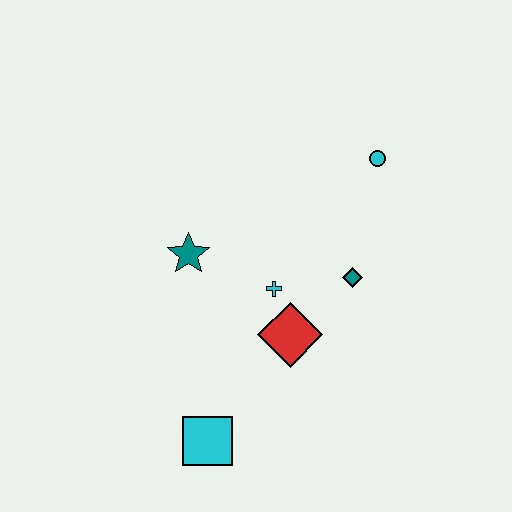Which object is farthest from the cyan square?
The cyan circle is farthest from the cyan square.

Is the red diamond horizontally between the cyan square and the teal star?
No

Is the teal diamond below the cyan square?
No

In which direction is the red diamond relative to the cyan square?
The red diamond is above the cyan square.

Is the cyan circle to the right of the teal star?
Yes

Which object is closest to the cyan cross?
The red diamond is closest to the cyan cross.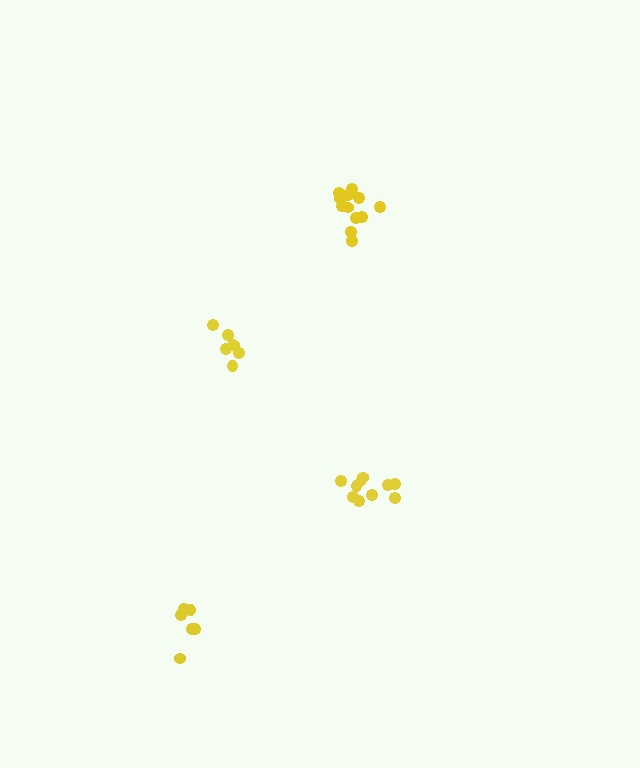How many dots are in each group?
Group 1: 6 dots, Group 2: 12 dots, Group 3: 10 dots, Group 4: 7 dots (35 total).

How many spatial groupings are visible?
There are 4 spatial groupings.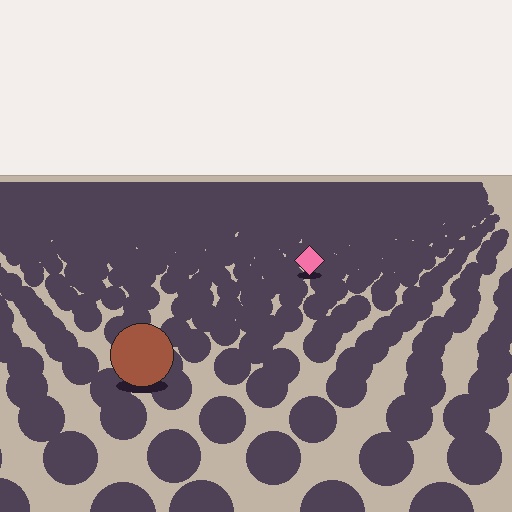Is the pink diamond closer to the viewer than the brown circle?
No. The brown circle is closer — you can tell from the texture gradient: the ground texture is coarser near it.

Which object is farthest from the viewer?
The pink diamond is farthest from the viewer. It appears smaller and the ground texture around it is denser.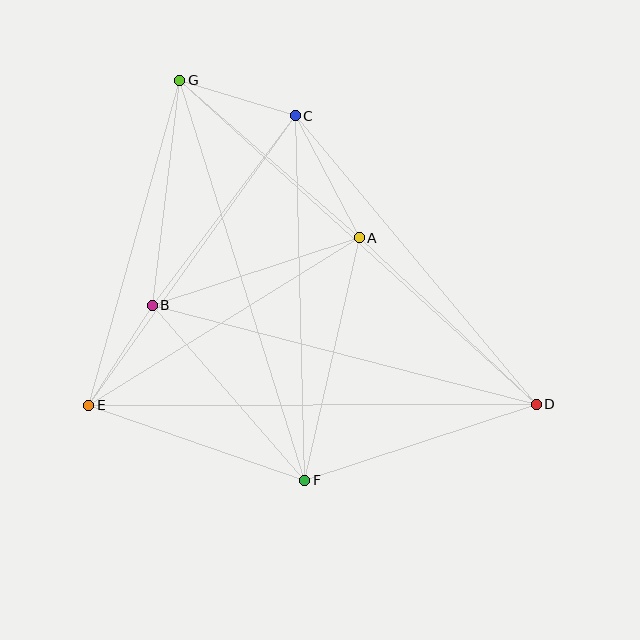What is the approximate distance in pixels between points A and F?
The distance between A and F is approximately 248 pixels.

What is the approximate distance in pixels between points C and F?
The distance between C and F is approximately 364 pixels.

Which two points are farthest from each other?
Points D and G are farthest from each other.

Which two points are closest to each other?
Points B and E are closest to each other.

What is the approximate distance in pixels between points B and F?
The distance between B and F is approximately 232 pixels.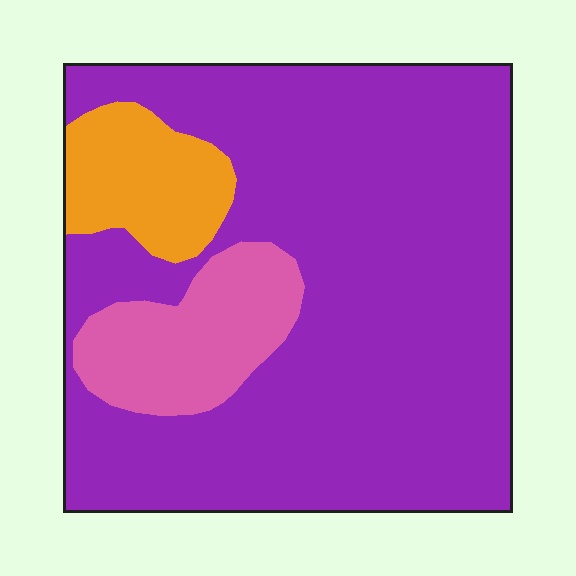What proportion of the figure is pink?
Pink covers 13% of the figure.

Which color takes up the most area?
Purple, at roughly 75%.